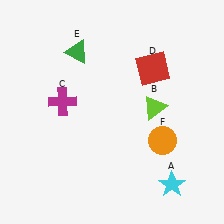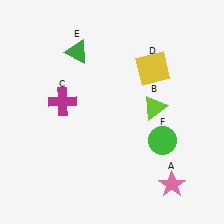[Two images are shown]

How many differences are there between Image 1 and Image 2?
There are 3 differences between the two images.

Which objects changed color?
A changed from cyan to pink. D changed from red to yellow. F changed from orange to green.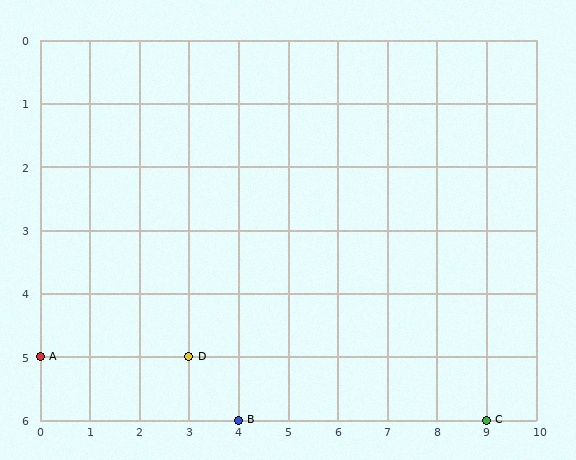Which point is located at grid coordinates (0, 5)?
Point A is at (0, 5).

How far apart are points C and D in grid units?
Points C and D are 6 columns and 1 row apart (about 6.1 grid units diagonally).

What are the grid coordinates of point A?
Point A is at grid coordinates (0, 5).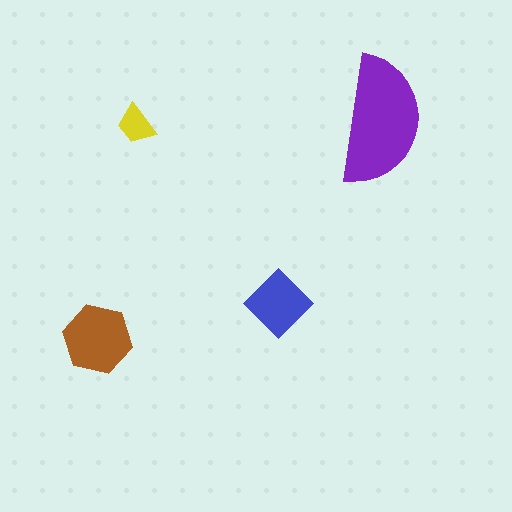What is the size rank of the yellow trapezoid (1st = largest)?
4th.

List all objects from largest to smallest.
The purple semicircle, the brown hexagon, the blue diamond, the yellow trapezoid.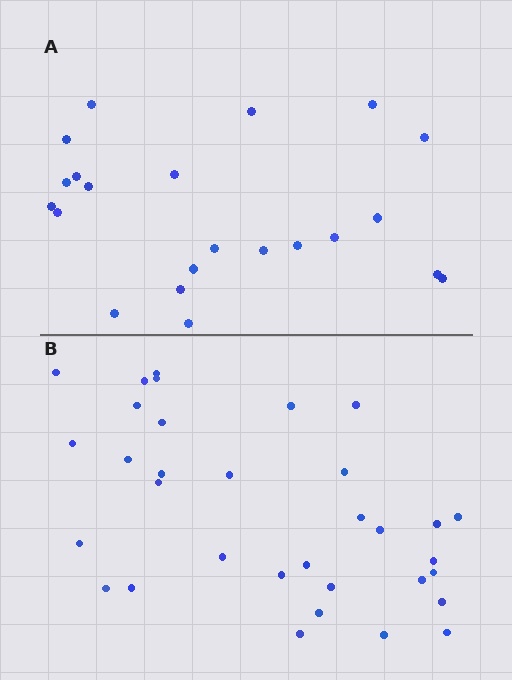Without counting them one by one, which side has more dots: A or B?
Region B (the bottom region) has more dots.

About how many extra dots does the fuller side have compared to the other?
Region B has roughly 12 or so more dots than region A.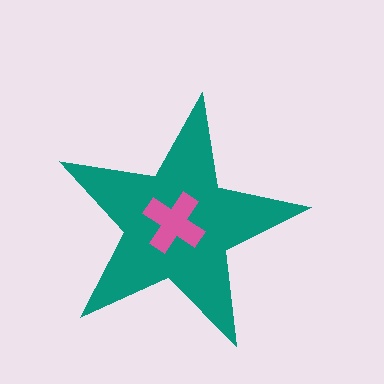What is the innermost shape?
The pink cross.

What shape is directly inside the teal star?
The pink cross.